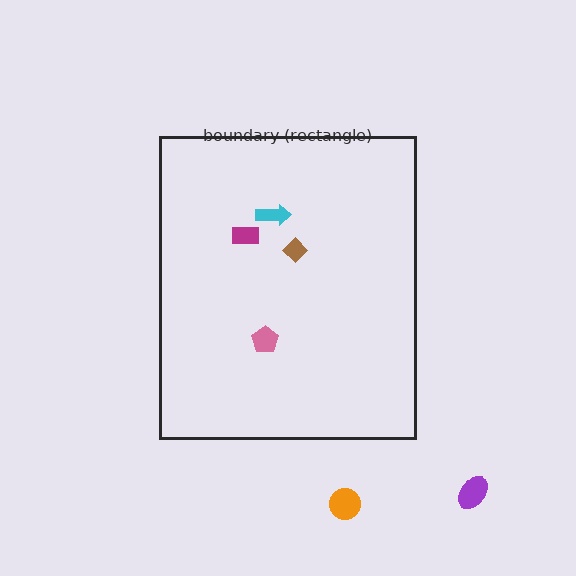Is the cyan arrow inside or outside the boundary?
Inside.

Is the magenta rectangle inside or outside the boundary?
Inside.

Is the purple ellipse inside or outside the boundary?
Outside.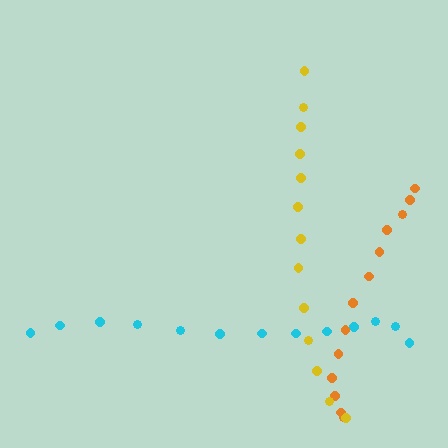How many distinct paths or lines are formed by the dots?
There are 3 distinct paths.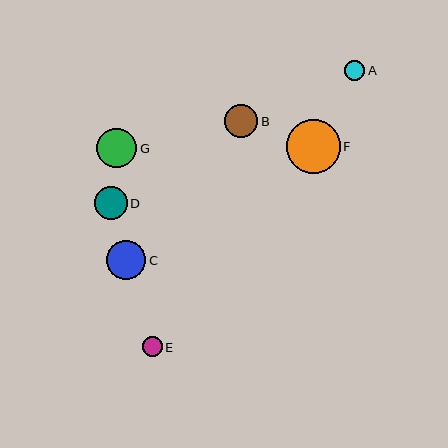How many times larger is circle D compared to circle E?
Circle D is approximately 1.6 times the size of circle E.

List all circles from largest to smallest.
From largest to smallest: F, G, C, B, D, A, E.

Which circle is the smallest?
Circle E is the smallest with a size of approximately 20 pixels.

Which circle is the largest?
Circle F is the largest with a size of approximately 53 pixels.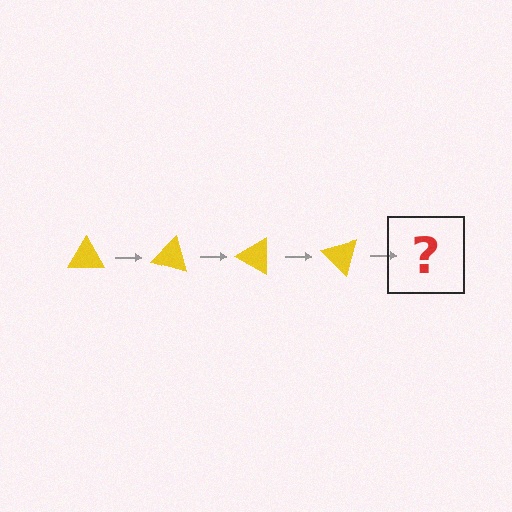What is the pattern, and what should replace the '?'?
The pattern is that the triangle rotates 15 degrees each step. The '?' should be a yellow triangle rotated 60 degrees.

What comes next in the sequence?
The next element should be a yellow triangle rotated 60 degrees.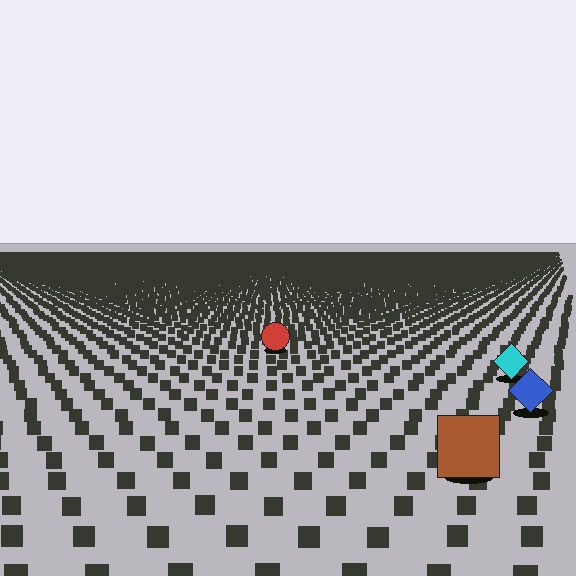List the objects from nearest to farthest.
From nearest to farthest: the brown square, the blue diamond, the cyan diamond, the red circle.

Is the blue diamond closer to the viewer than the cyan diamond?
Yes. The blue diamond is closer — you can tell from the texture gradient: the ground texture is coarser near it.